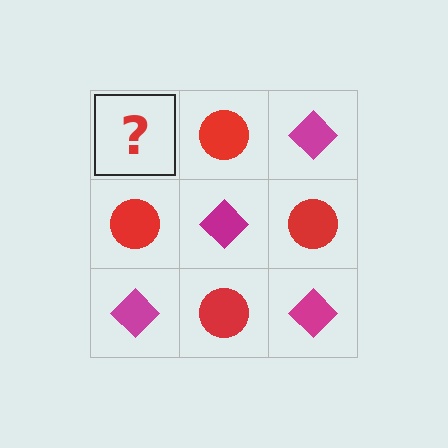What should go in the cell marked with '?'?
The missing cell should contain a magenta diamond.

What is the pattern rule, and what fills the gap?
The rule is that it alternates magenta diamond and red circle in a checkerboard pattern. The gap should be filled with a magenta diamond.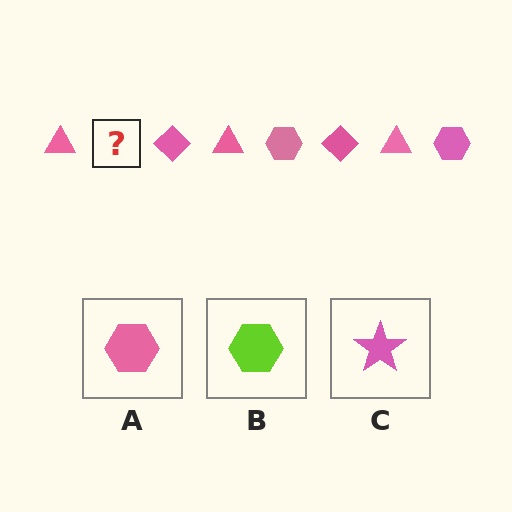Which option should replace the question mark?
Option A.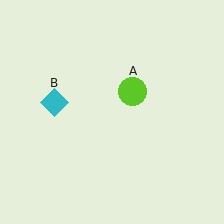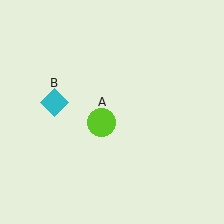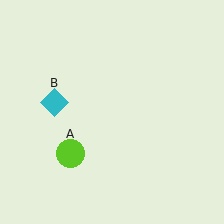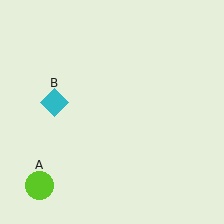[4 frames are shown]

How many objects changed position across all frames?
1 object changed position: lime circle (object A).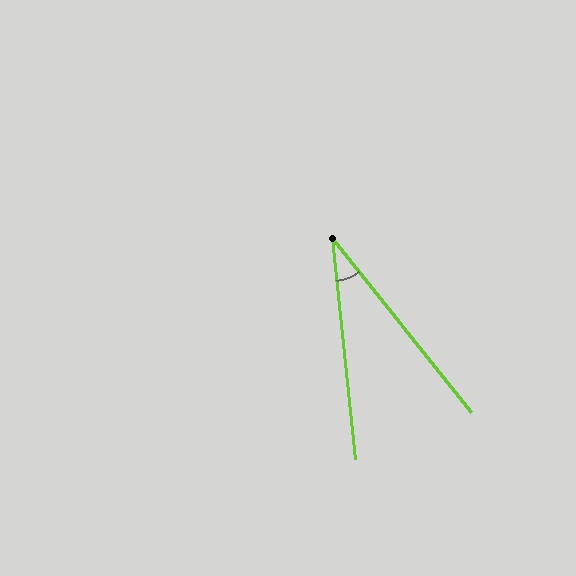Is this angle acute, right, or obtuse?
It is acute.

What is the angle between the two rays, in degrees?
Approximately 33 degrees.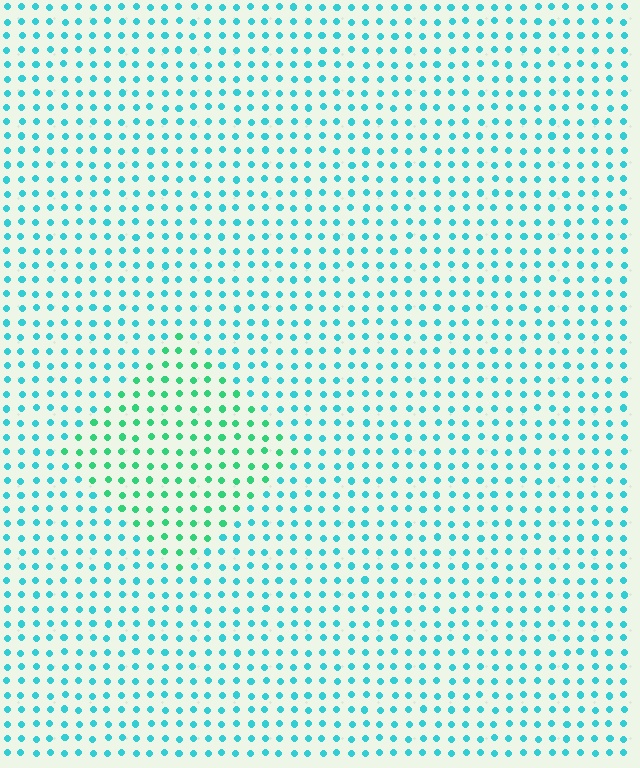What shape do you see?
I see a diamond.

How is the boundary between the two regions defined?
The boundary is defined purely by a slight shift in hue (about 36 degrees). Spacing, size, and orientation are identical on both sides.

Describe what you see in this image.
The image is filled with small cyan elements in a uniform arrangement. A diamond-shaped region is visible where the elements are tinted to a slightly different hue, forming a subtle color boundary.